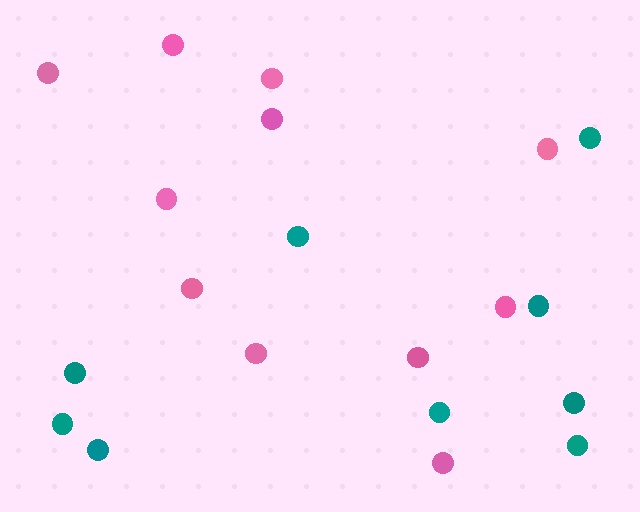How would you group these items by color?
There are 2 groups: one group of pink circles (11) and one group of teal circles (9).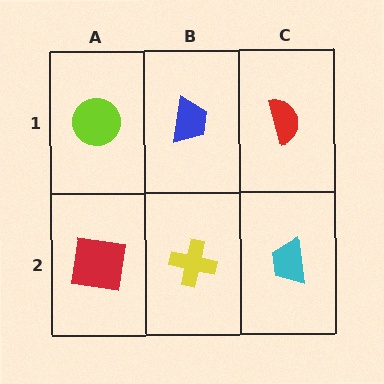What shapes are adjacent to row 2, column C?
A red semicircle (row 1, column C), a yellow cross (row 2, column B).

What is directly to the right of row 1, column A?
A blue trapezoid.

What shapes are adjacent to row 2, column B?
A blue trapezoid (row 1, column B), a red square (row 2, column A), a cyan trapezoid (row 2, column C).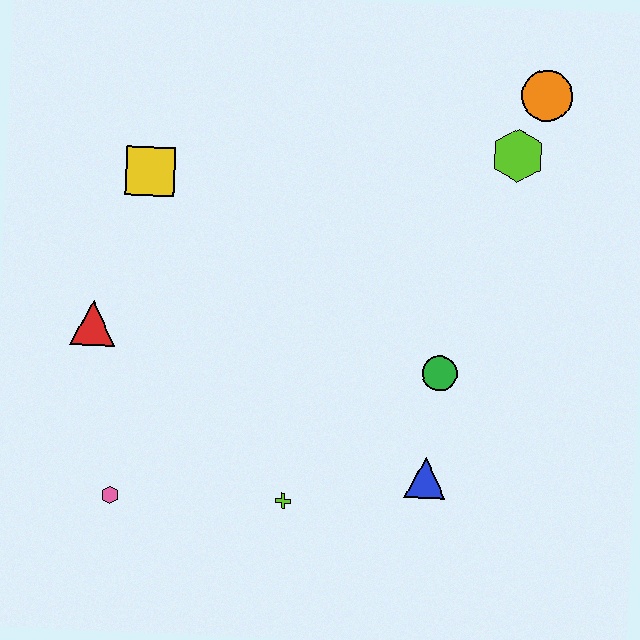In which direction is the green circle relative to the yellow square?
The green circle is to the right of the yellow square.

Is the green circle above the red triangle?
No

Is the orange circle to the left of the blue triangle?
No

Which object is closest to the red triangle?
The yellow square is closest to the red triangle.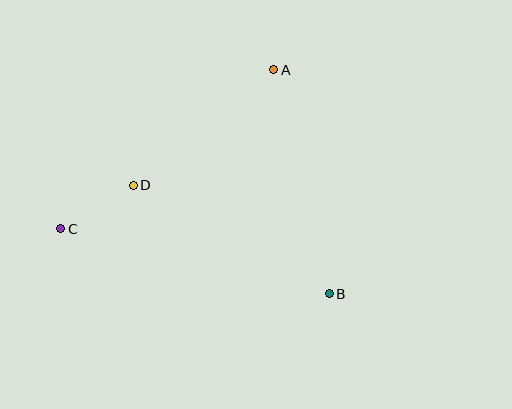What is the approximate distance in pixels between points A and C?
The distance between A and C is approximately 266 pixels.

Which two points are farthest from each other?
Points B and C are farthest from each other.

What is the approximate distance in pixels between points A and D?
The distance between A and D is approximately 182 pixels.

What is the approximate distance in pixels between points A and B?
The distance between A and B is approximately 231 pixels.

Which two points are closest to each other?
Points C and D are closest to each other.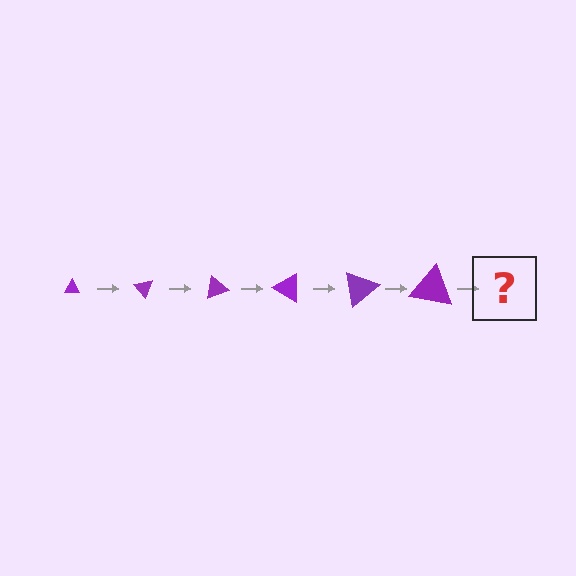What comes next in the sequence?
The next element should be a triangle, larger than the previous one and rotated 300 degrees from the start.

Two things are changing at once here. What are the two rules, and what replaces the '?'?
The two rules are that the triangle grows larger each step and it rotates 50 degrees each step. The '?' should be a triangle, larger than the previous one and rotated 300 degrees from the start.